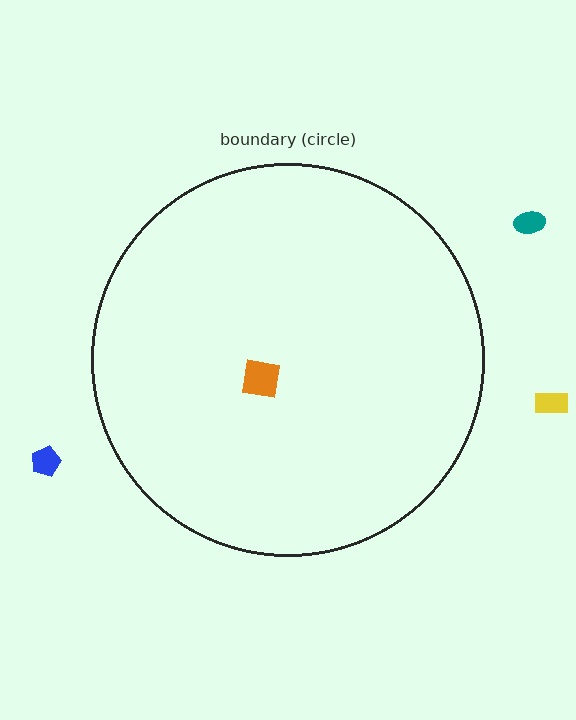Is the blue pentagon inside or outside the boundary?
Outside.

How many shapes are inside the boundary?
1 inside, 3 outside.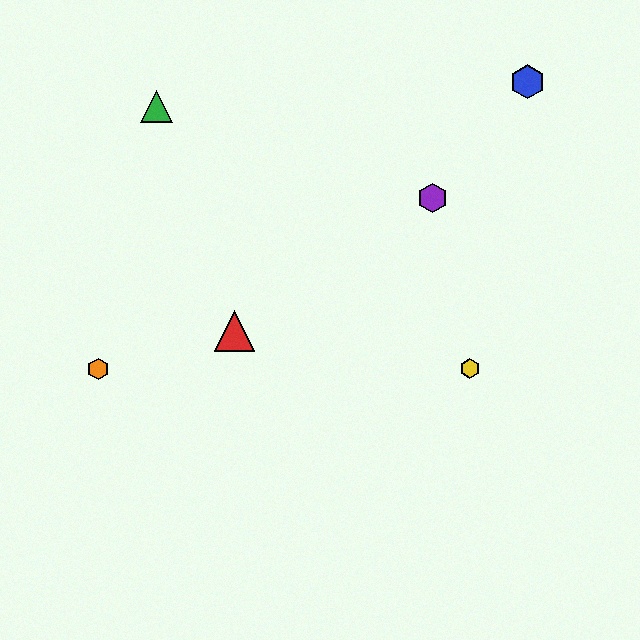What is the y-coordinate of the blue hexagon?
The blue hexagon is at y≈82.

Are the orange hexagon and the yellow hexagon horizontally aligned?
Yes, both are at y≈369.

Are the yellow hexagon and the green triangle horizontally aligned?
No, the yellow hexagon is at y≈369 and the green triangle is at y≈107.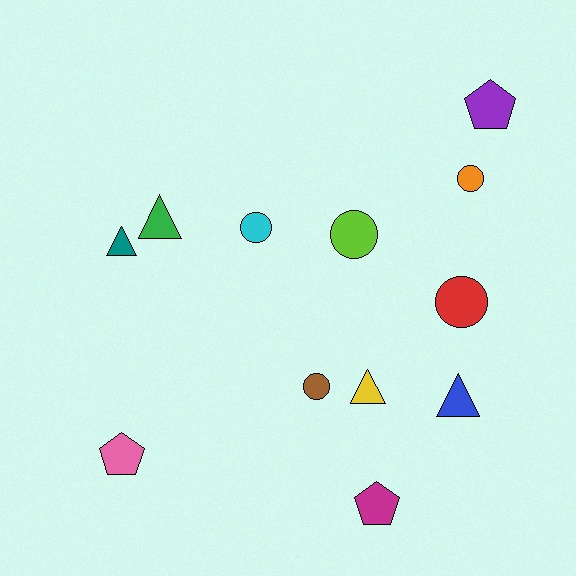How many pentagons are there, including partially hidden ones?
There are 3 pentagons.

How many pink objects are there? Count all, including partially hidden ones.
There is 1 pink object.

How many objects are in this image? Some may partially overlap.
There are 12 objects.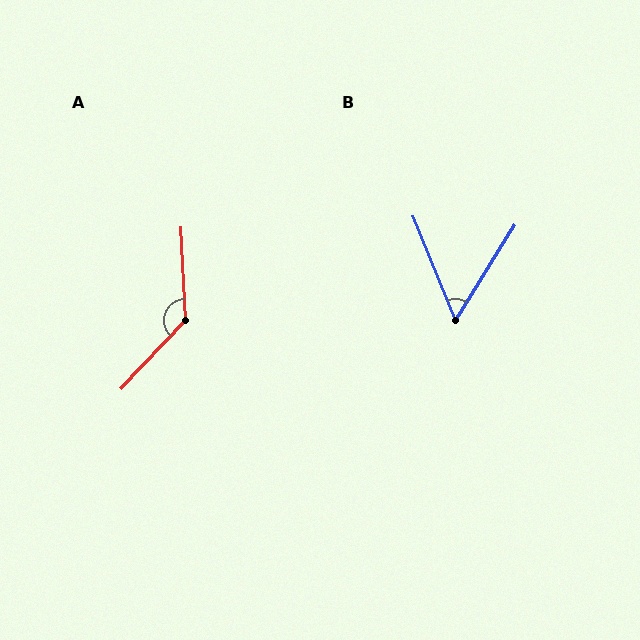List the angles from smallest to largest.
B (54°), A (134°).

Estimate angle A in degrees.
Approximately 134 degrees.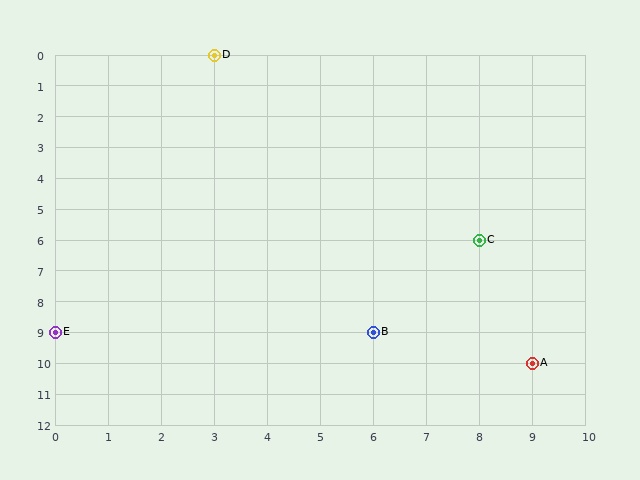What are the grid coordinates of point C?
Point C is at grid coordinates (8, 6).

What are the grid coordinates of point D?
Point D is at grid coordinates (3, 0).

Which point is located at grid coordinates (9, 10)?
Point A is at (9, 10).